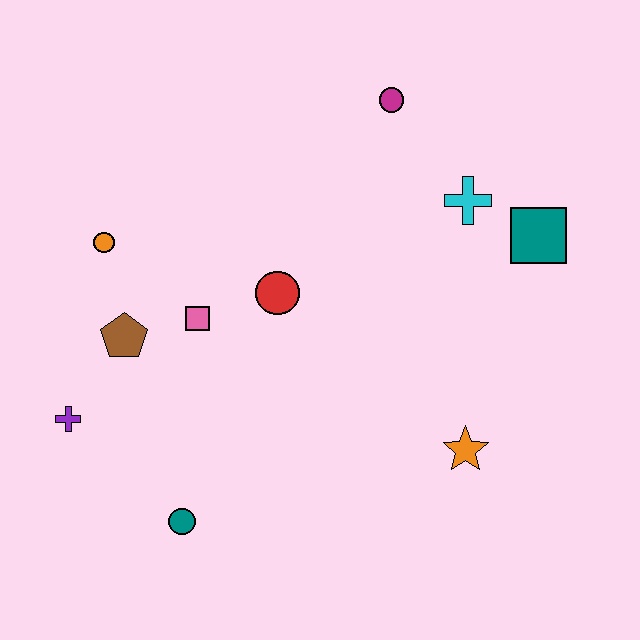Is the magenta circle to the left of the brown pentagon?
No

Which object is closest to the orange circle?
The brown pentagon is closest to the orange circle.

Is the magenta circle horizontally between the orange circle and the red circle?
No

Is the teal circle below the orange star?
Yes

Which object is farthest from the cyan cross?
The purple cross is farthest from the cyan cross.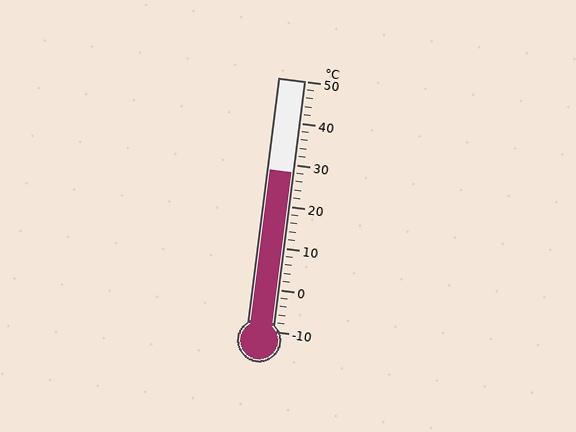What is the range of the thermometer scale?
The thermometer scale ranges from -10°C to 50°C.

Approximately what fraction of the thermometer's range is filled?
The thermometer is filled to approximately 65% of its range.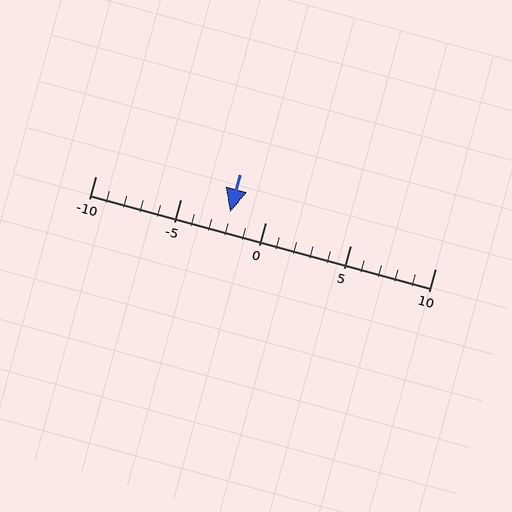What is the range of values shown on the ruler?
The ruler shows values from -10 to 10.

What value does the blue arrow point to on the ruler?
The blue arrow points to approximately -2.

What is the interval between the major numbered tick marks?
The major tick marks are spaced 5 units apart.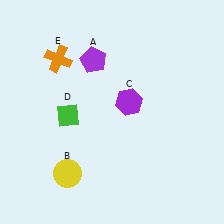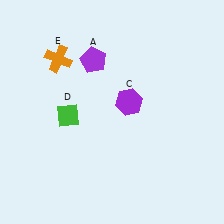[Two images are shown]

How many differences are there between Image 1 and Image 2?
There is 1 difference between the two images.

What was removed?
The yellow circle (B) was removed in Image 2.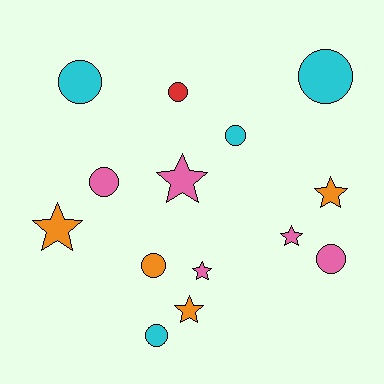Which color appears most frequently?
Pink, with 5 objects.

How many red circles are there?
There is 1 red circle.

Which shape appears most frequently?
Circle, with 8 objects.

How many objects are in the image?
There are 14 objects.